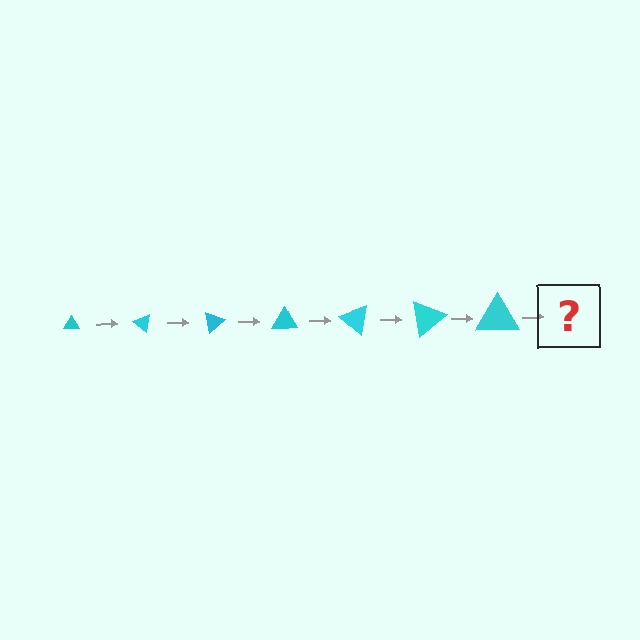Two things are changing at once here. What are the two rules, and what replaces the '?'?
The two rules are that the triangle grows larger each step and it rotates 40 degrees each step. The '?' should be a triangle, larger than the previous one and rotated 280 degrees from the start.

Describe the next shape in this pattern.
It should be a triangle, larger than the previous one and rotated 280 degrees from the start.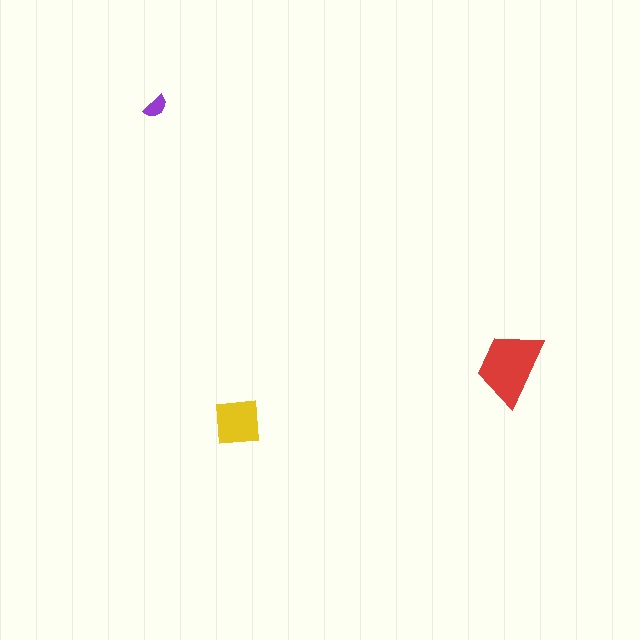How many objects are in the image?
There are 3 objects in the image.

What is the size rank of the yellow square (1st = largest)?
2nd.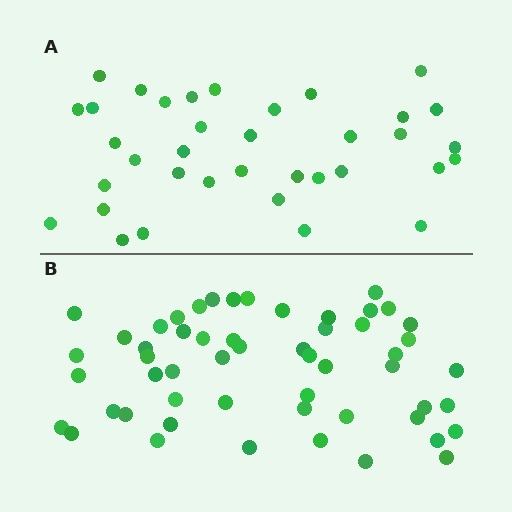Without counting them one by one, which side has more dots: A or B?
Region B (the bottom region) has more dots.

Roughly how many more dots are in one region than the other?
Region B has approximately 20 more dots than region A.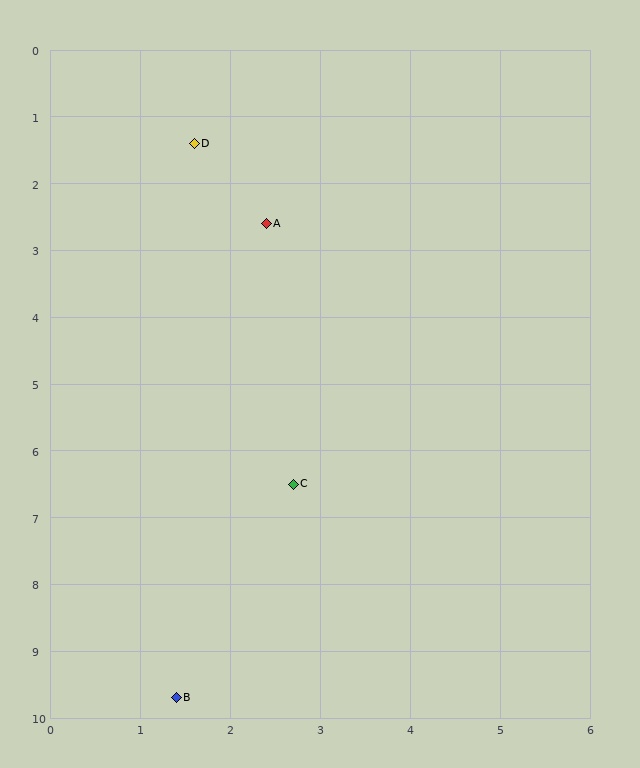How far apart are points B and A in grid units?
Points B and A are about 7.2 grid units apart.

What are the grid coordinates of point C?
Point C is at approximately (2.7, 6.5).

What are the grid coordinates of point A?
Point A is at approximately (2.4, 2.6).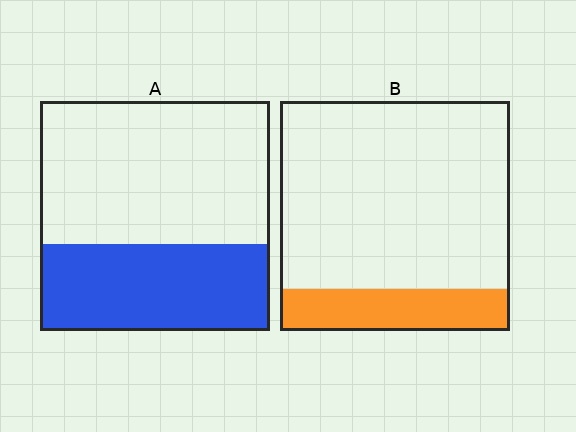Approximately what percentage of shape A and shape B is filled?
A is approximately 40% and B is approximately 20%.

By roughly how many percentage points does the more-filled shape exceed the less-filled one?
By roughly 20 percentage points (A over B).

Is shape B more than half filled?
No.